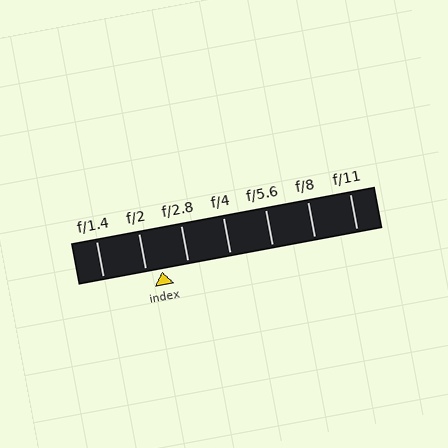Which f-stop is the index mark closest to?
The index mark is closest to f/2.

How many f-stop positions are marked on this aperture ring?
There are 7 f-stop positions marked.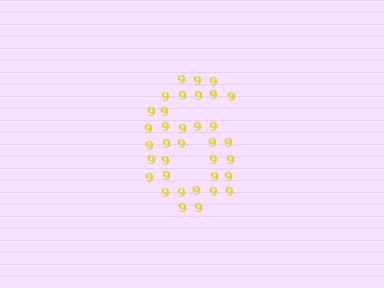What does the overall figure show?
The overall figure shows the digit 6.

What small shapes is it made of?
It is made of small digit 9's.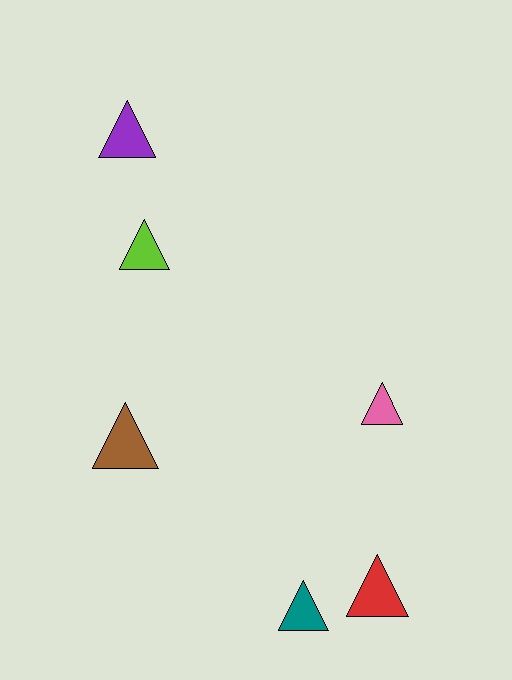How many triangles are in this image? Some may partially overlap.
There are 6 triangles.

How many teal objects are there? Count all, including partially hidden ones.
There is 1 teal object.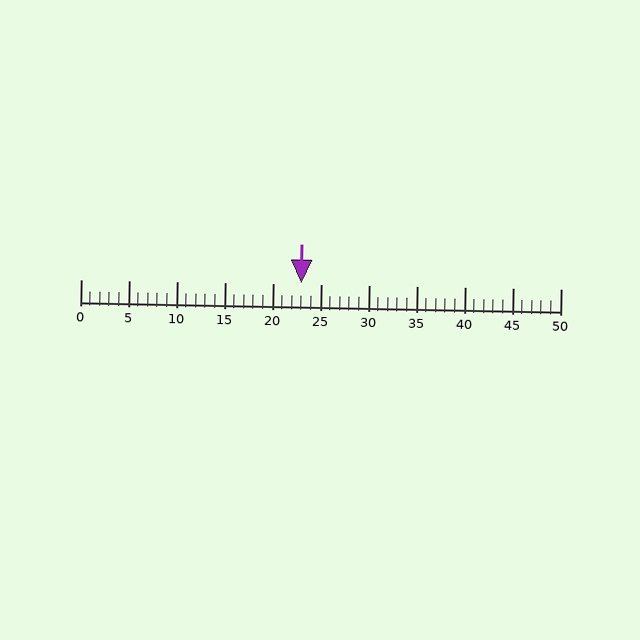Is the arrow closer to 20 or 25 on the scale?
The arrow is closer to 25.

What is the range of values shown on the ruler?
The ruler shows values from 0 to 50.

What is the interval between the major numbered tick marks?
The major tick marks are spaced 5 units apart.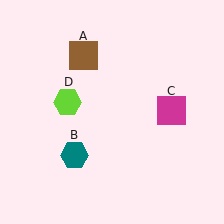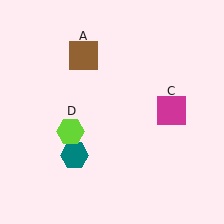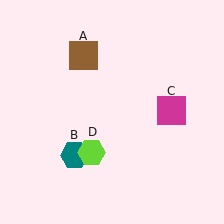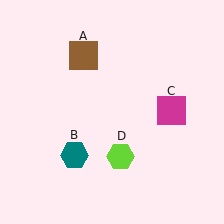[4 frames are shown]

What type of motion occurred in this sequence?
The lime hexagon (object D) rotated counterclockwise around the center of the scene.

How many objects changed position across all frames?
1 object changed position: lime hexagon (object D).